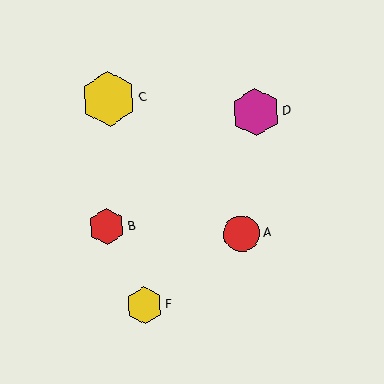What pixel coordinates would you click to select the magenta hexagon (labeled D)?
Click at (256, 112) to select the magenta hexagon D.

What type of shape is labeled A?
Shape A is a red circle.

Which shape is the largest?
The yellow hexagon (labeled C) is the largest.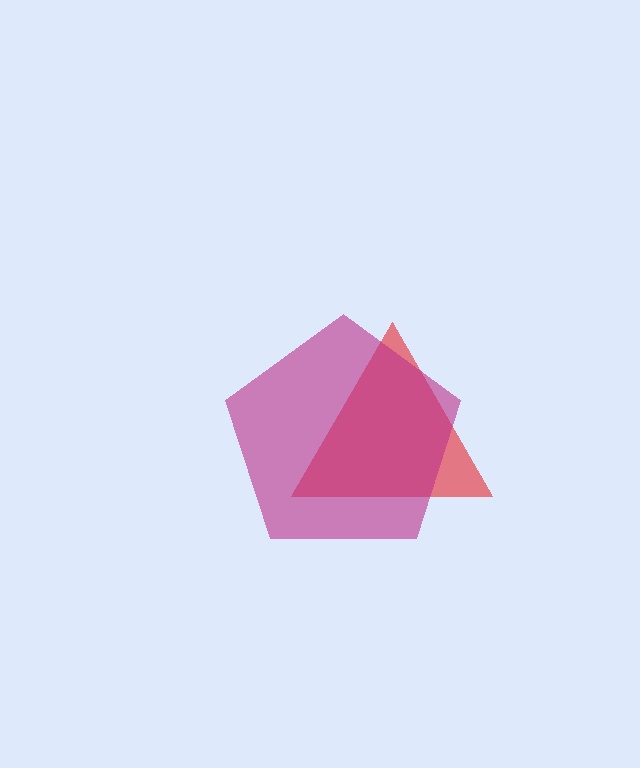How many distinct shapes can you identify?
There are 2 distinct shapes: a red triangle, a magenta pentagon.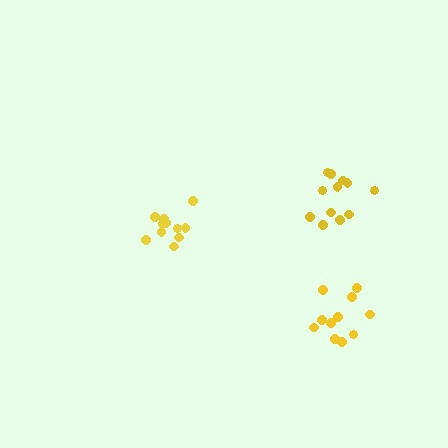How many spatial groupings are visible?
There are 3 spatial groupings.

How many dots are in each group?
Group 1: 11 dots, Group 2: 11 dots, Group 3: 12 dots (34 total).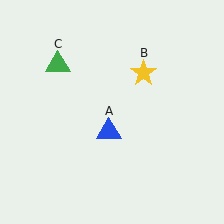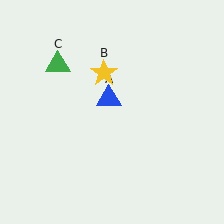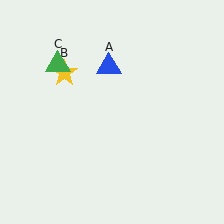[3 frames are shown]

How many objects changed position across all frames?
2 objects changed position: blue triangle (object A), yellow star (object B).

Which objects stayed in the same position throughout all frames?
Green triangle (object C) remained stationary.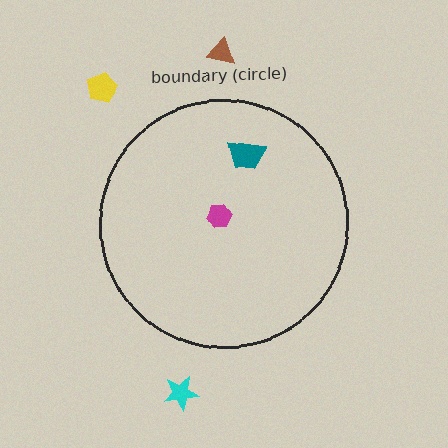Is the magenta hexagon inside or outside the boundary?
Inside.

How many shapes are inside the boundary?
2 inside, 3 outside.